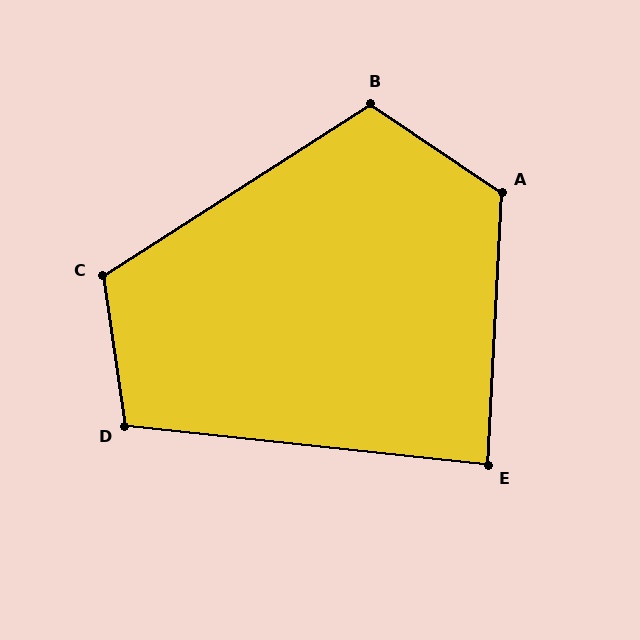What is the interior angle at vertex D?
Approximately 105 degrees (obtuse).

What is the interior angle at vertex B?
Approximately 113 degrees (obtuse).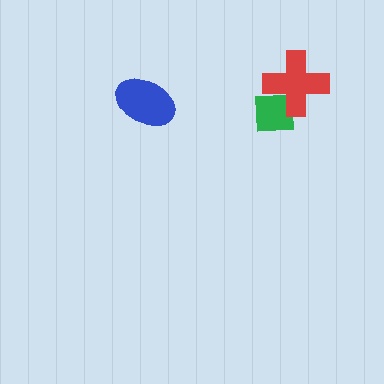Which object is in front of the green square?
The red cross is in front of the green square.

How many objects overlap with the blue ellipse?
0 objects overlap with the blue ellipse.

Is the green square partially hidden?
Yes, it is partially covered by another shape.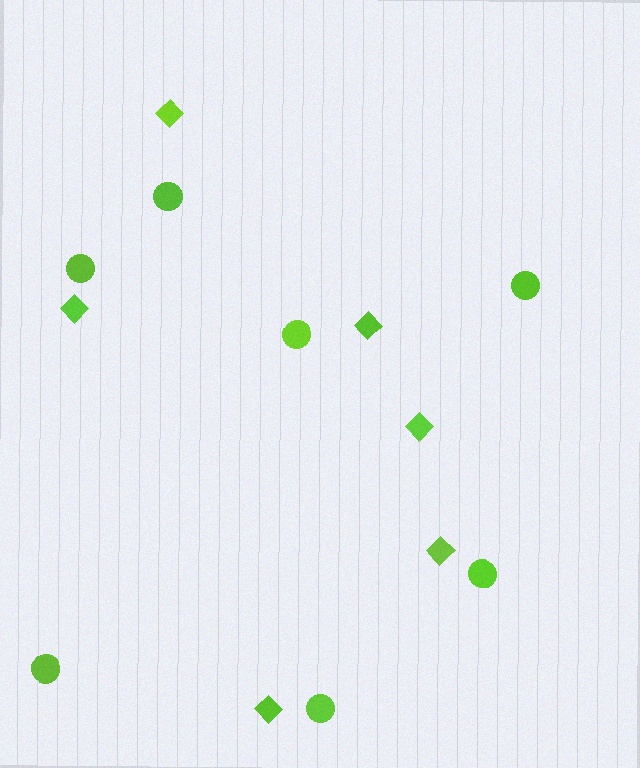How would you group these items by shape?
There are 2 groups: one group of circles (7) and one group of diamonds (6).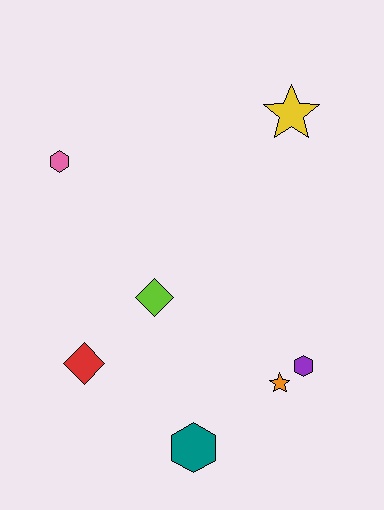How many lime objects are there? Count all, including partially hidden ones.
There is 1 lime object.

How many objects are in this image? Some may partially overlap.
There are 7 objects.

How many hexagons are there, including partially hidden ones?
There are 3 hexagons.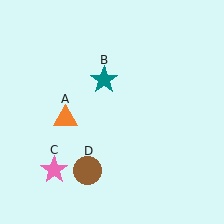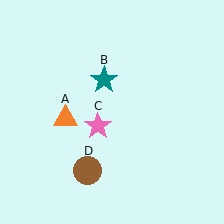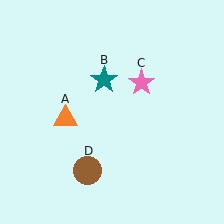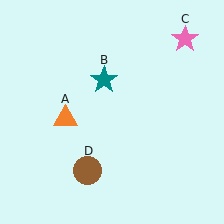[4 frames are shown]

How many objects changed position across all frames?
1 object changed position: pink star (object C).